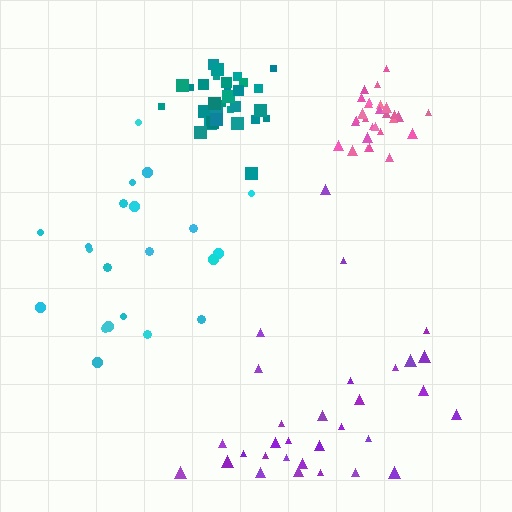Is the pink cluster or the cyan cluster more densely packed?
Pink.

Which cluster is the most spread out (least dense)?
Purple.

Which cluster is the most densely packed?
Pink.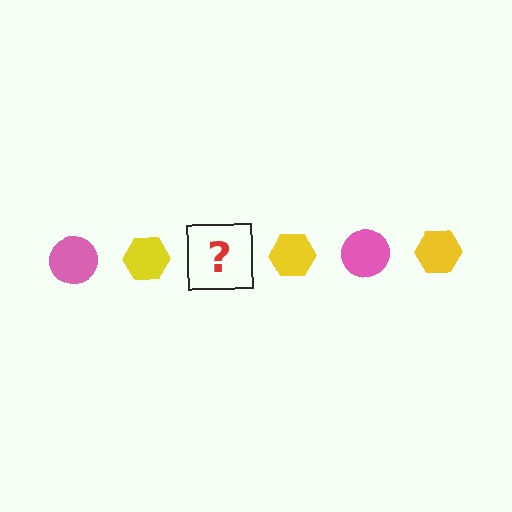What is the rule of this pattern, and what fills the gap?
The rule is that the pattern alternates between pink circle and yellow hexagon. The gap should be filled with a pink circle.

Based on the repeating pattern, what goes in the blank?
The blank should be a pink circle.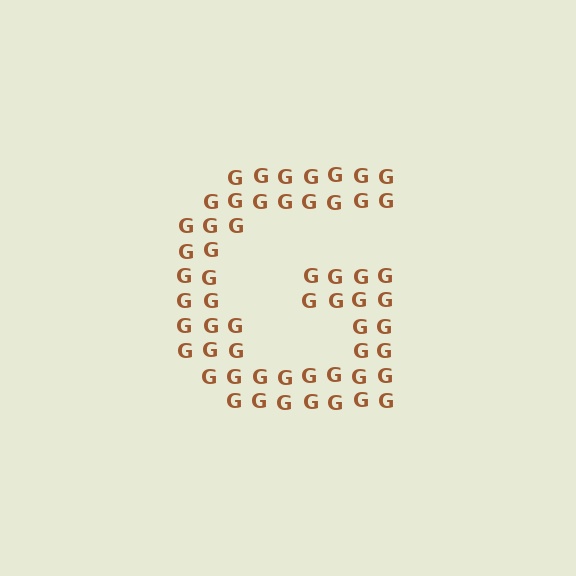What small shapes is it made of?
It is made of small letter G's.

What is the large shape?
The large shape is the letter G.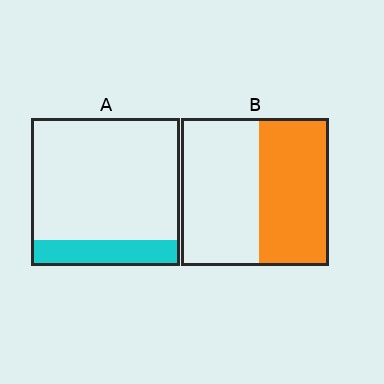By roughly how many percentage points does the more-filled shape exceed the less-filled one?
By roughly 30 percentage points (B over A).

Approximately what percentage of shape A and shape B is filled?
A is approximately 20% and B is approximately 45%.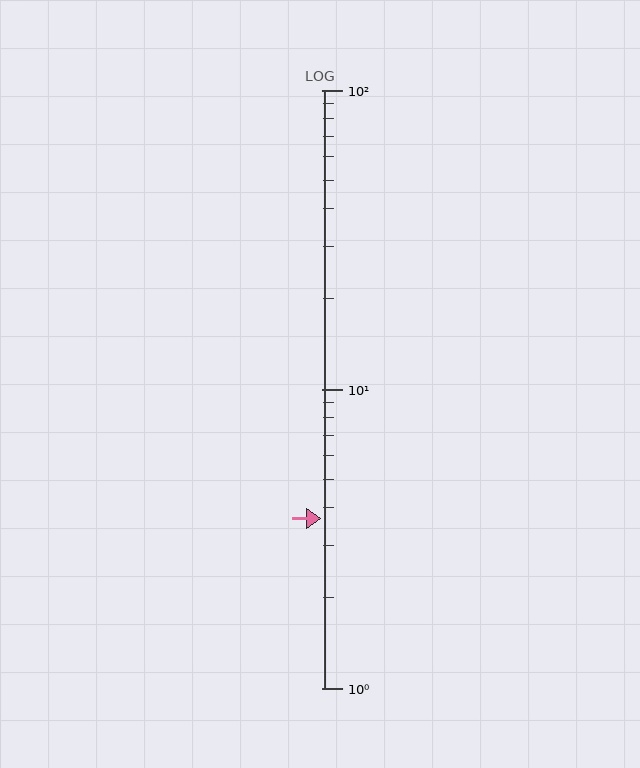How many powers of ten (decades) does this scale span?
The scale spans 2 decades, from 1 to 100.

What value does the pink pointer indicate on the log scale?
The pointer indicates approximately 3.7.